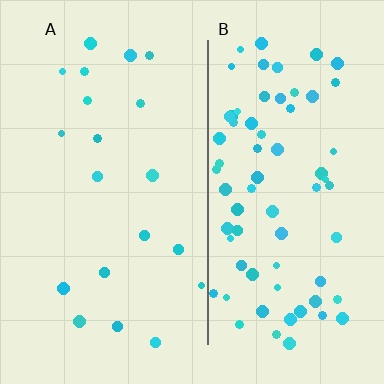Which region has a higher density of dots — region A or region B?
B (the right).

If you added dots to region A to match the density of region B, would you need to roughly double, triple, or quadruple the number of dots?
Approximately quadruple.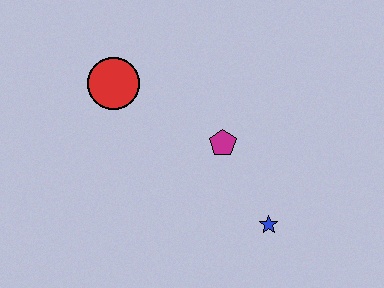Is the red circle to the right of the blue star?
No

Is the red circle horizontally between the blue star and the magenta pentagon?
No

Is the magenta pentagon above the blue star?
Yes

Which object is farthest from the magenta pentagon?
The red circle is farthest from the magenta pentagon.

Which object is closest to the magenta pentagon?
The blue star is closest to the magenta pentagon.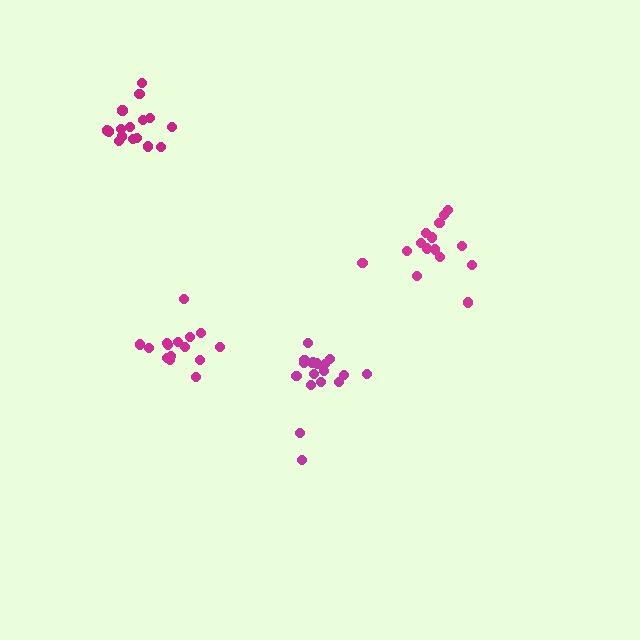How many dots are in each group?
Group 1: 15 dots, Group 2: 16 dots, Group 3: 15 dots, Group 4: 19 dots (65 total).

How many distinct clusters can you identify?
There are 4 distinct clusters.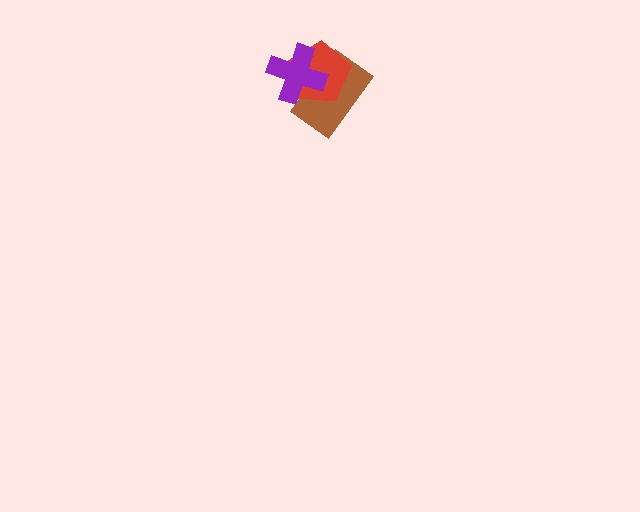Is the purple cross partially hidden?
No, no other shape covers it.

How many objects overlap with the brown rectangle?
2 objects overlap with the brown rectangle.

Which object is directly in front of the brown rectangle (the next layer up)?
The red pentagon is directly in front of the brown rectangle.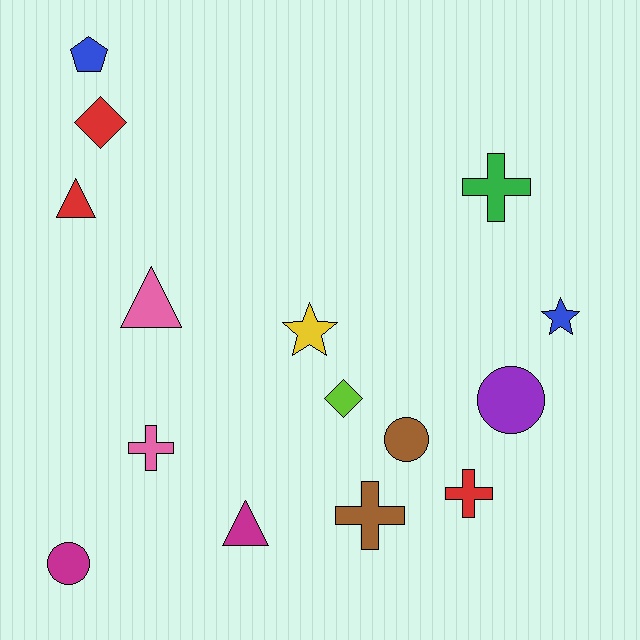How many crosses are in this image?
There are 4 crosses.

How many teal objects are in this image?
There are no teal objects.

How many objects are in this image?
There are 15 objects.